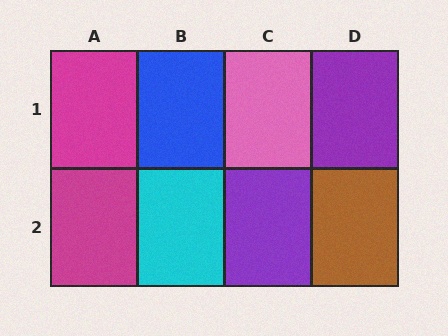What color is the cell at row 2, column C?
Purple.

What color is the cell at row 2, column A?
Magenta.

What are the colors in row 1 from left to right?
Magenta, blue, pink, purple.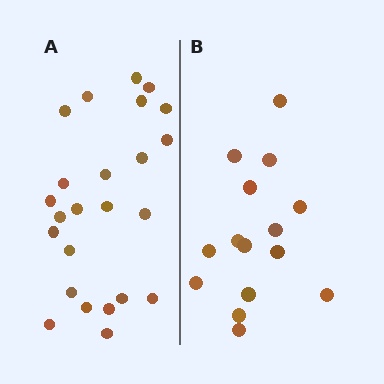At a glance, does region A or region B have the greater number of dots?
Region A (the left region) has more dots.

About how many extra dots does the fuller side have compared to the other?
Region A has roughly 8 or so more dots than region B.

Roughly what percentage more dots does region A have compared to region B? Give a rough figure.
About 60% more.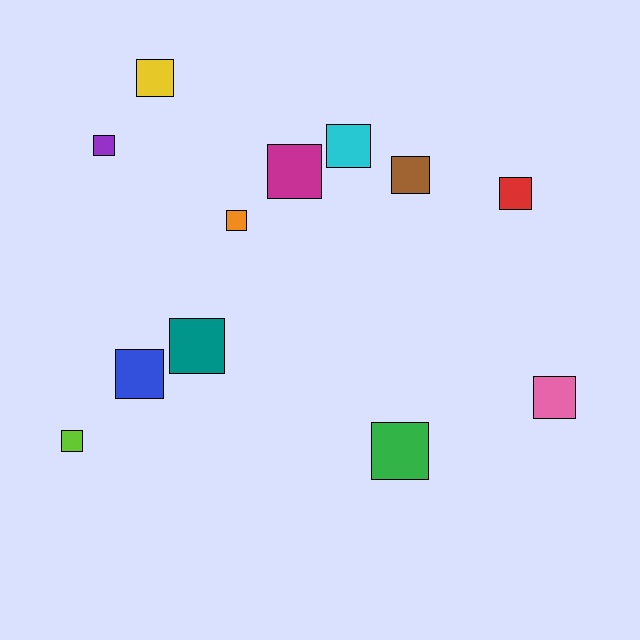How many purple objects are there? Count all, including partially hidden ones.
There is 1 purple object.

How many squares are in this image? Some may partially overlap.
There are 12 squares.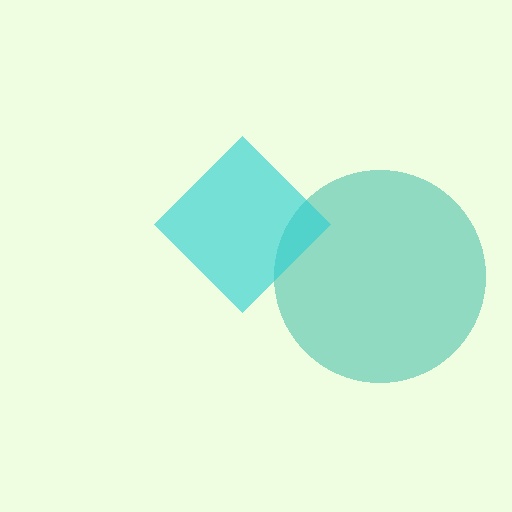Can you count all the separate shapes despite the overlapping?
Yes, there are 2 separate shapes.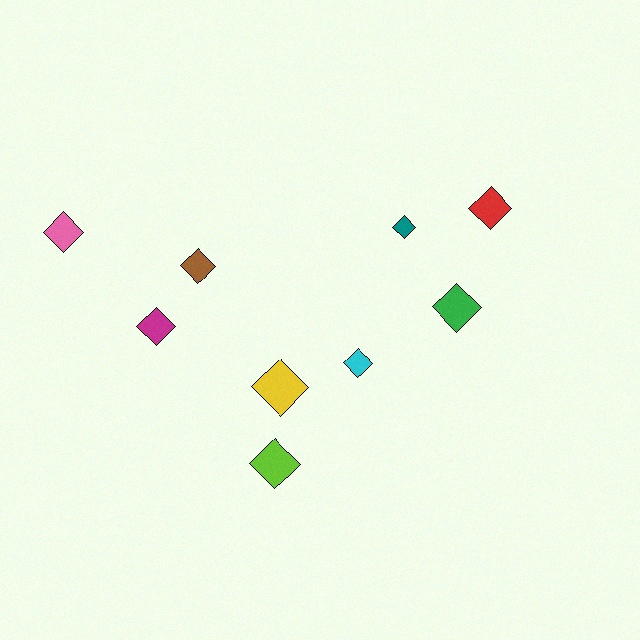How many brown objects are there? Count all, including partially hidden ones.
There is 1 brown object.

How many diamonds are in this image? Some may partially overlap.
There are 9 diamonds.